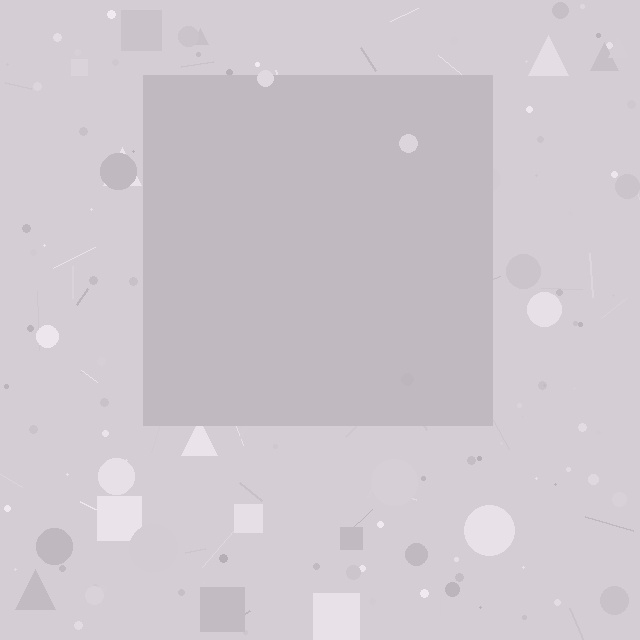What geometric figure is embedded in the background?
A square is embedded in the background.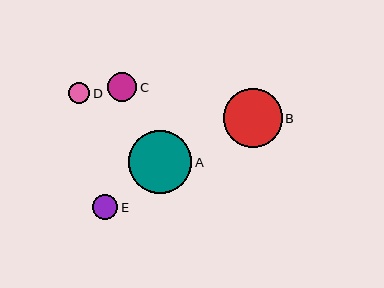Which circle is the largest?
Circle A is the largest with a size of approximately 63 pixels.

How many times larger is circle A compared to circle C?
Circle A is approximately 2.2 times the size of circle C.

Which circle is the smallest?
Circle D is the smallest with a size of approximately 21 pixels.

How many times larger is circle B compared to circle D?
Circle B is approximately 2.8 times the size of circle D.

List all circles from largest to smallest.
From largest to smallest: A, B, C, E, D.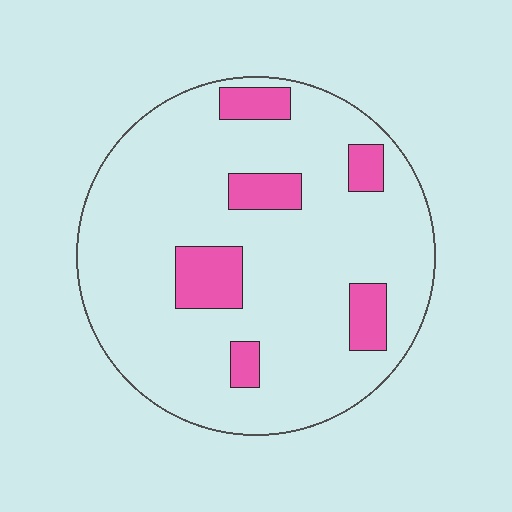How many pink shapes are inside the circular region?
6.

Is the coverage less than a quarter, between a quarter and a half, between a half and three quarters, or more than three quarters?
Less than a quarter.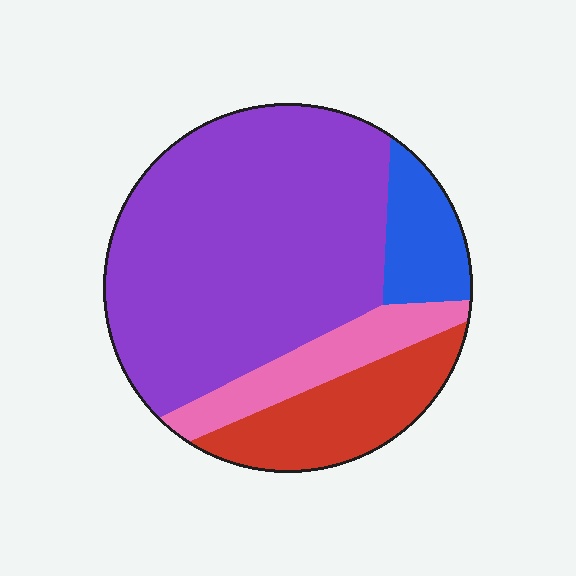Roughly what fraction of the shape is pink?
Pink takes up less than a sixth of the shape.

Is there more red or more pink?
Red.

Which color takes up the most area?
Purple, at roughly 60%.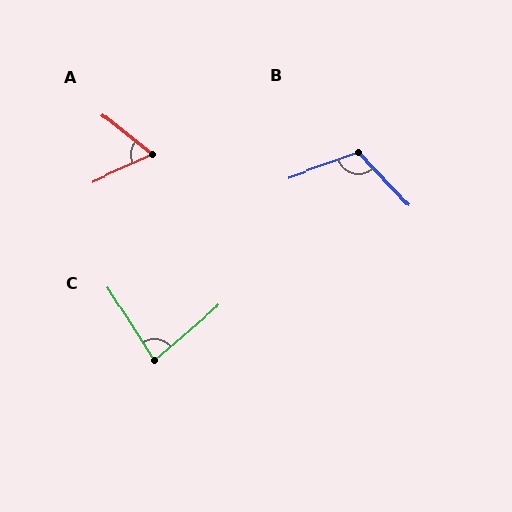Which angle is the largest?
B, at approximately 114 degrees.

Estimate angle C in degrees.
Approximately 82 degrees.